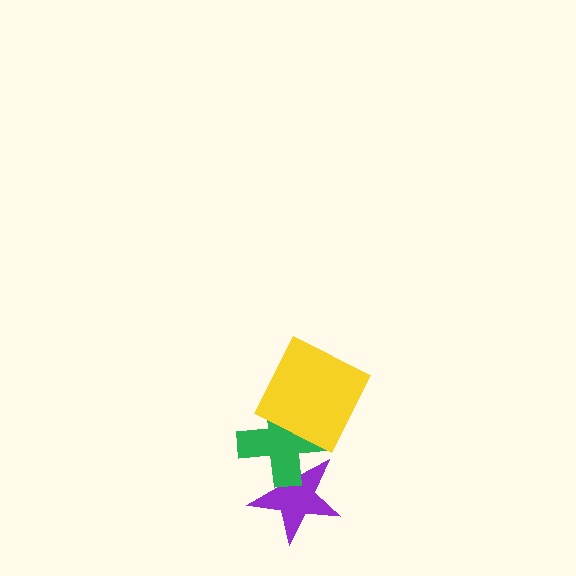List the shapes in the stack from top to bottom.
From top to bottom: the yellow square, the green cross, the purple star.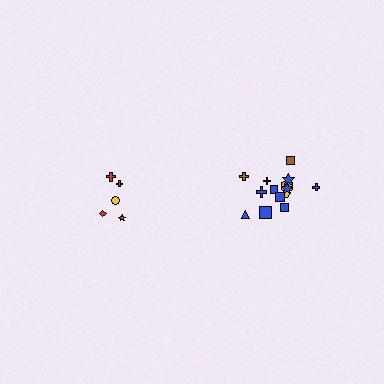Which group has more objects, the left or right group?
The right group.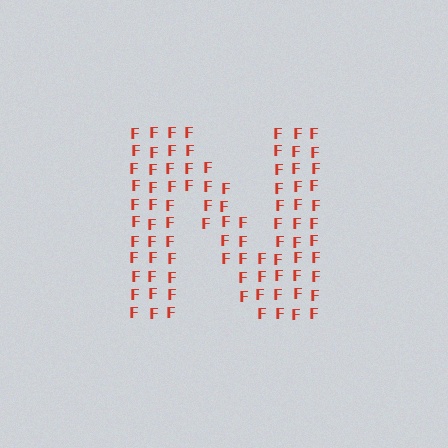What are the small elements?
The small elements are letter F's.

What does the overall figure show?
The overall figure shows the letter N.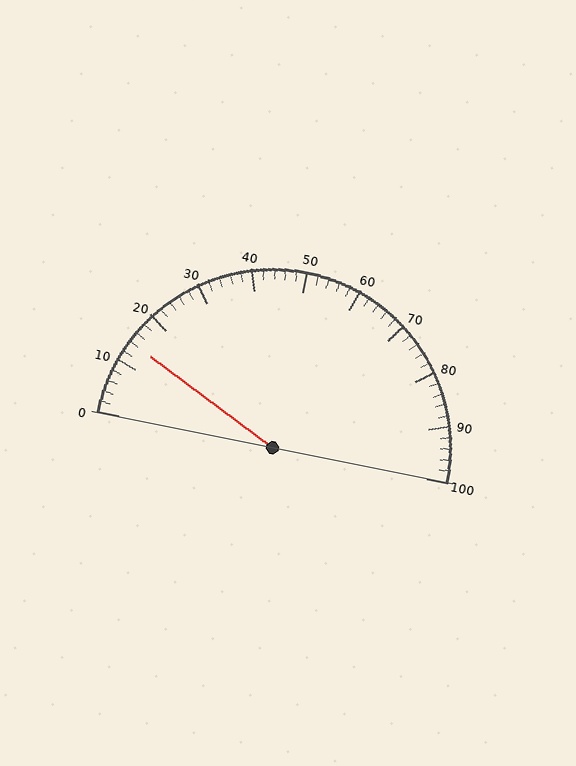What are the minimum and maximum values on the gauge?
The gauge ranges from 0 to 100.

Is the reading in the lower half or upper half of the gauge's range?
The reading is in the lower half of the range (0 to 100).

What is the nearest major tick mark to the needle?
The nearest major tick mark is 10.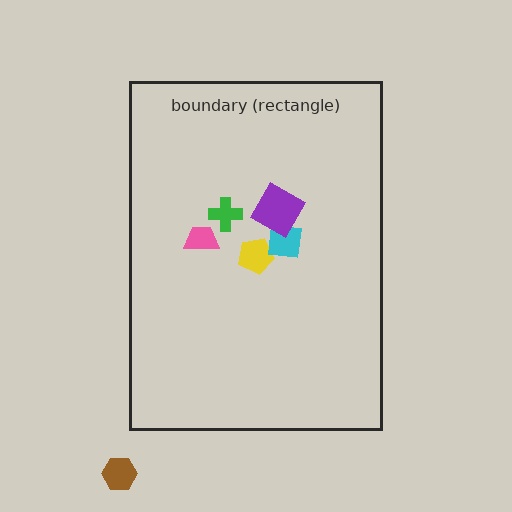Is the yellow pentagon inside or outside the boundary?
Inside.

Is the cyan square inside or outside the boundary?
Inside.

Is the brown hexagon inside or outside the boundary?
Outside.